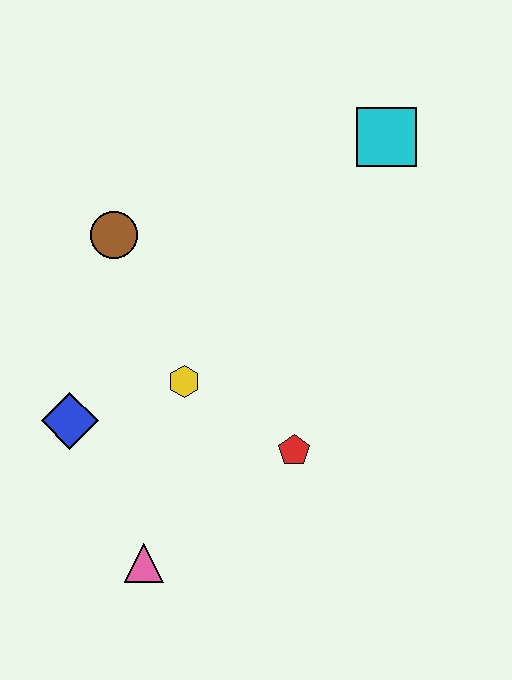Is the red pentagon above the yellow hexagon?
No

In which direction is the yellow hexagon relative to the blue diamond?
The yellow hexagon is to the right of the blue diamond.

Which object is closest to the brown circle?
The yellow hexagon is closest to the brown circle.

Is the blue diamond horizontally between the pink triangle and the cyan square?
No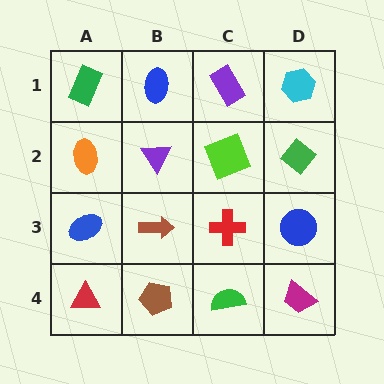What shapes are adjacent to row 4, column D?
A blue circle (row 3, column D), a green semicircle (row 4, column C).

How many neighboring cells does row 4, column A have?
2.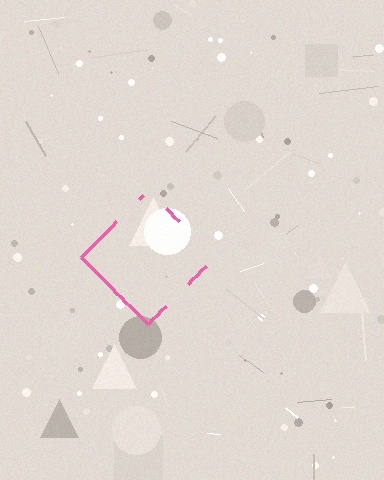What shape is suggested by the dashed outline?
The dashed outline suggests a diamond.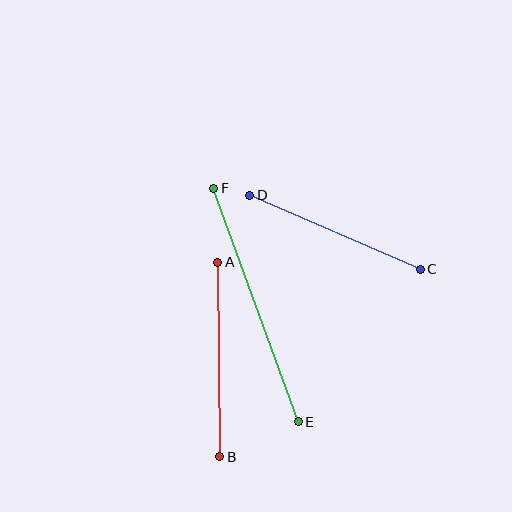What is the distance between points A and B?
The distance is approximately 194 pixels.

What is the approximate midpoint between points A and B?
The midpoint is at approximately (219, 359) pixels.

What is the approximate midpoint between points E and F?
The midpoint is at approximately (256, 305) pixels.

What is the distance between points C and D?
The distance is approximately 186 pixels.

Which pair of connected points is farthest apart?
Points E and F are farthest apart.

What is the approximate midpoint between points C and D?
The midpoint is at approximately (335, 232) pixels.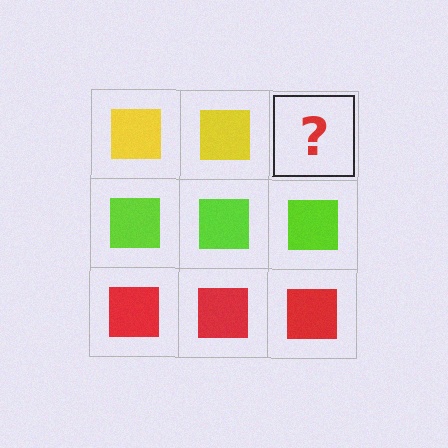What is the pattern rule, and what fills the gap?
The rule is that each row has a consistent color. The gap should be filled with a yellow square.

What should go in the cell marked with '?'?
The missing cell should contain a yellow square.